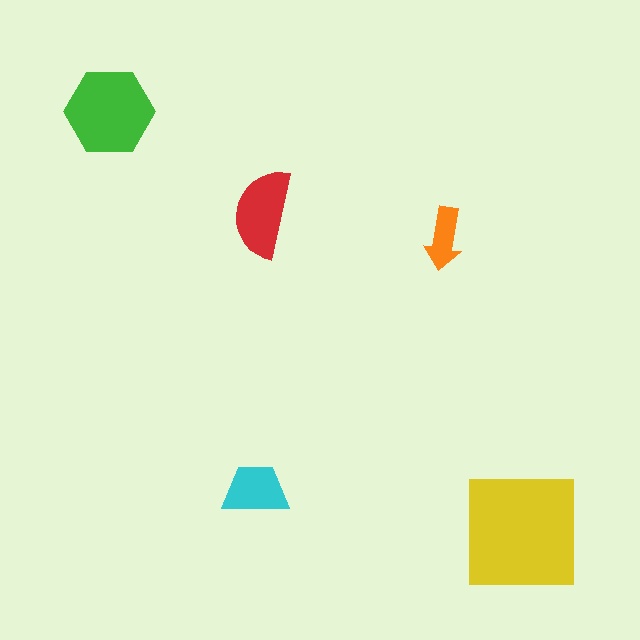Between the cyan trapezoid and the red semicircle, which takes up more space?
The red semicircle.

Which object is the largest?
The yellow square.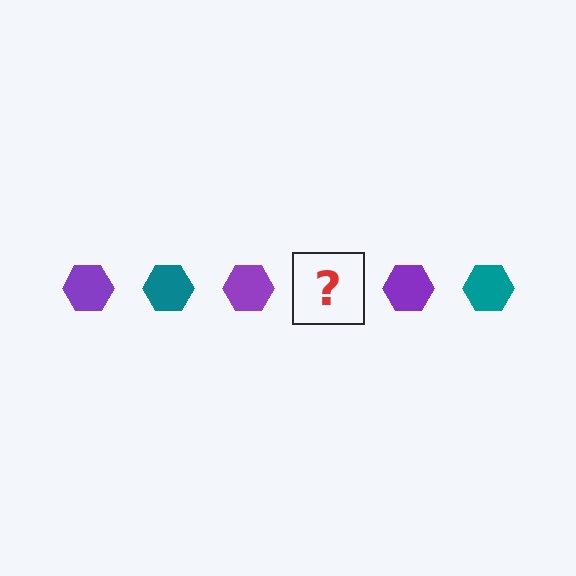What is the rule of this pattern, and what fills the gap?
The rule is that the pattern cycles through purple, teal hexagons. The gap should be filled with a teal hexagon.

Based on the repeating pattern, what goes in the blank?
The blank should be a teal hexagon.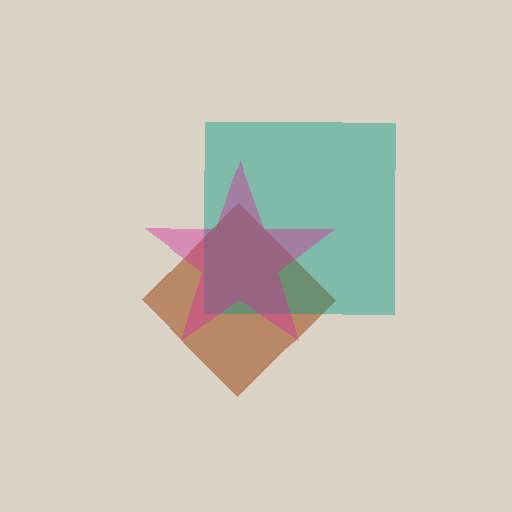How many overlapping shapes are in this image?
There are 3 overlapping shapes in the image.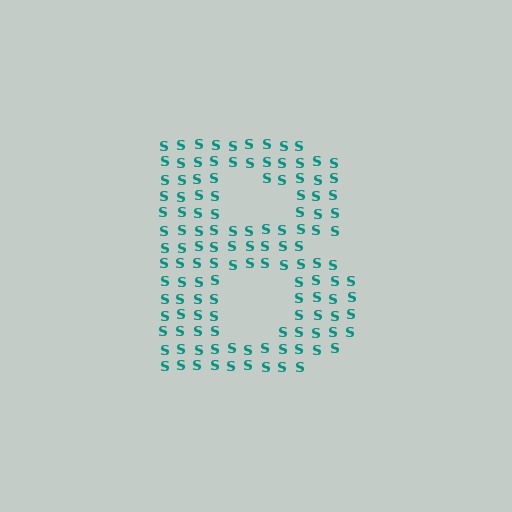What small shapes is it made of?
It is made of small letter S's.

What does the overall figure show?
The overall figure shows the letter B.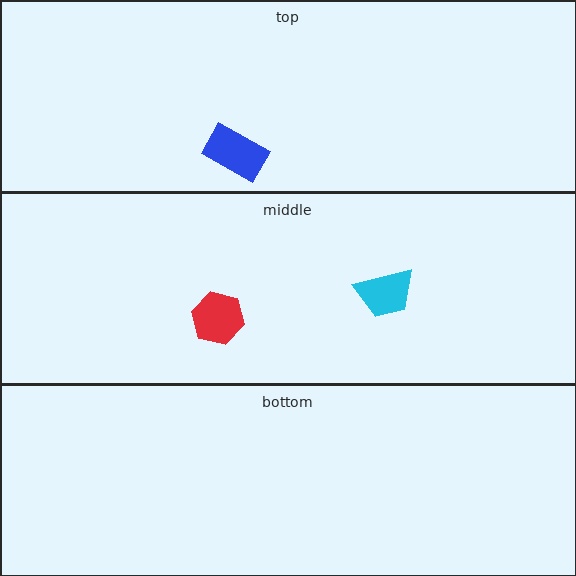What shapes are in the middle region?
The red hexagon, the cyan trapezoid.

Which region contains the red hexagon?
The middle region.